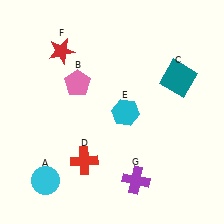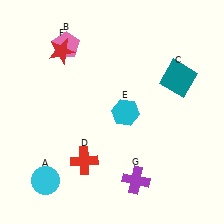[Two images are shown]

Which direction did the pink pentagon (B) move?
The pink pentagon (B) moved up.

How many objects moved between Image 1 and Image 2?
1 object moved between the two images.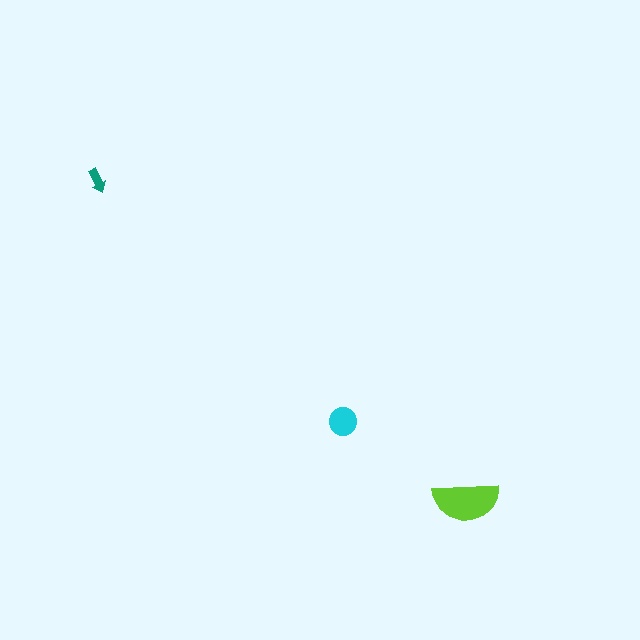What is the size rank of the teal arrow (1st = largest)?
3rd.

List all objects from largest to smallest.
The lime semicircle, the cyan circle, the teal arrow.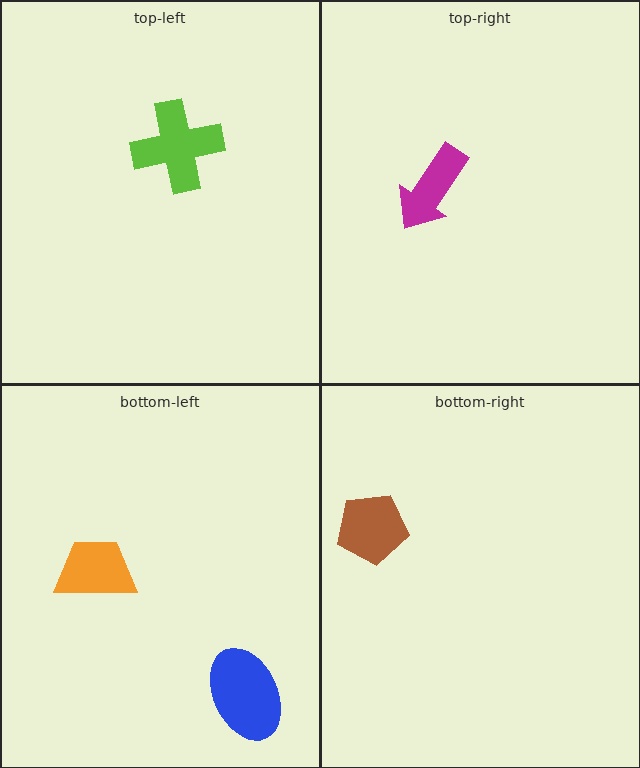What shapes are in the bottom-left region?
The orange trapezoid, the blue ellipse.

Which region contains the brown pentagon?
The bottom-right region.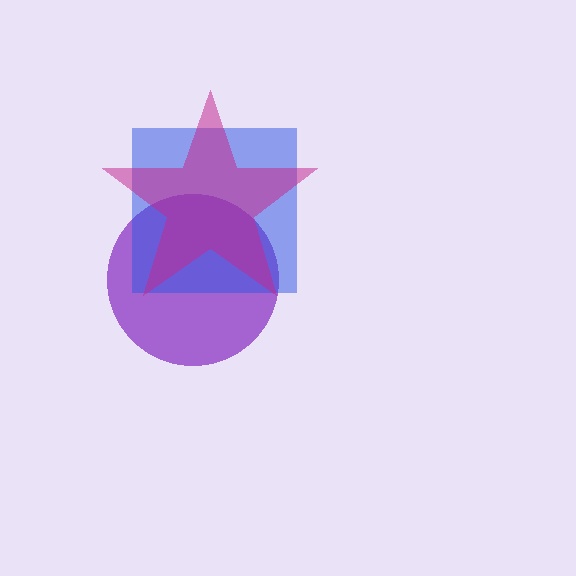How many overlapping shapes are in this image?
There are 3 overlapping shapes in the image.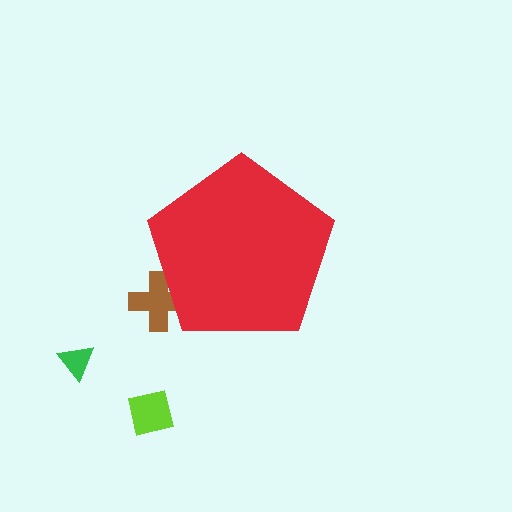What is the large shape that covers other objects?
A red pentagon.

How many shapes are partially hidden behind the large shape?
1 shape is partially hidden.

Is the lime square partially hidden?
No, the lime square is fully visible.